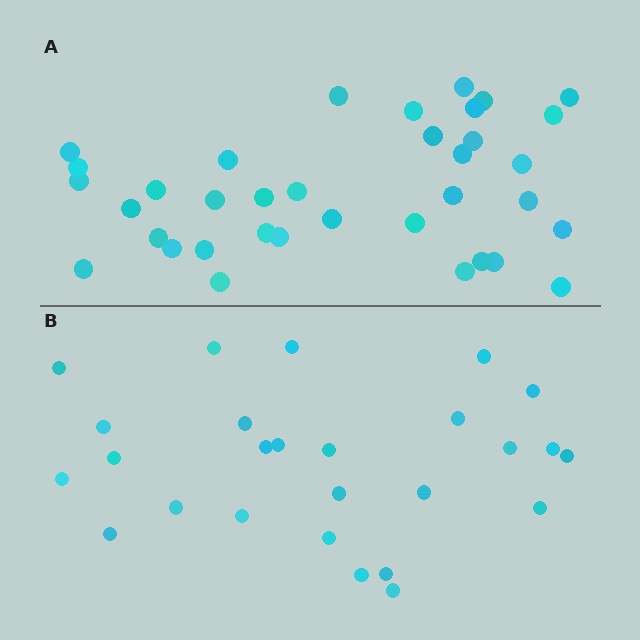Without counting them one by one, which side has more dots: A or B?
Region A (the top region) has more dots.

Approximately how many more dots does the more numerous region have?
Region A has roughly 10 or so more dots than region B.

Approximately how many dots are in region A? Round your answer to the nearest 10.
About 40 dots. (The exact count is 36, which rounds to 40.)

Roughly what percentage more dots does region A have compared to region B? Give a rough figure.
About 40% more.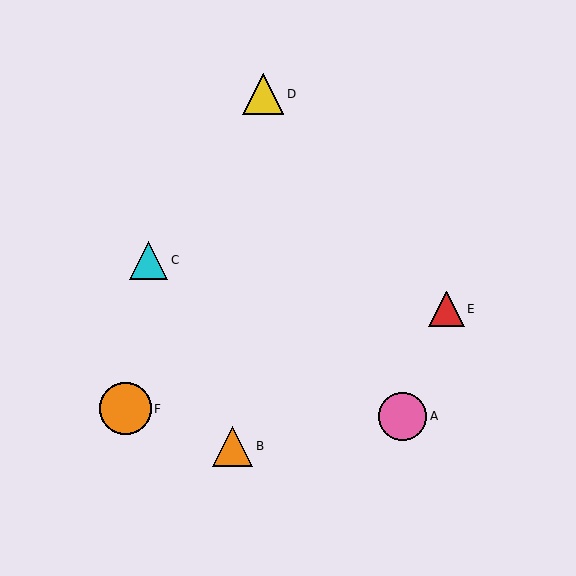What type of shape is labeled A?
Shape A is a pink circle.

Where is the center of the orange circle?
The center of the orange circle is at (125, 409).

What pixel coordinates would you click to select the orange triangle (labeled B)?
Click at (233, 446) to select the orange triangle B.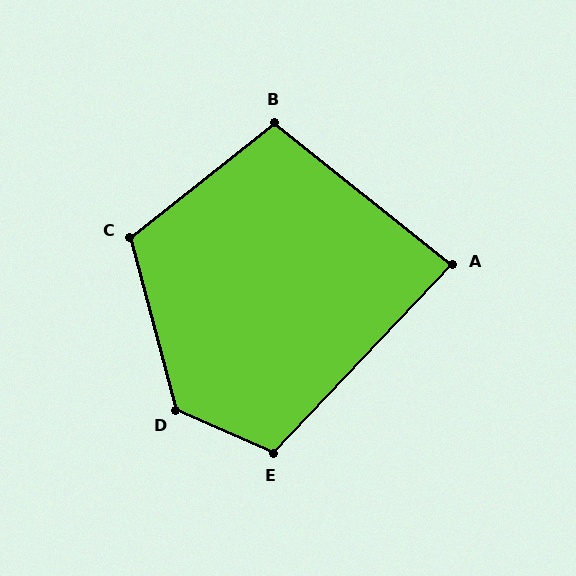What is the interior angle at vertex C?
Approximately 114 degrees (obtuse).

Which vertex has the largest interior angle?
D, at approximately 129 degrees.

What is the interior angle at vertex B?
Approximately 103 degrees (obtuse).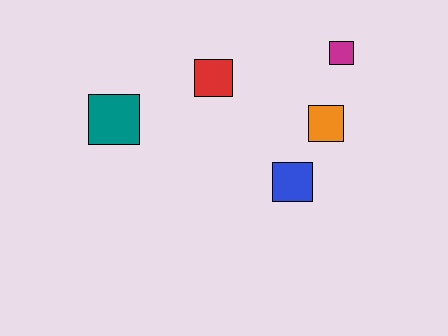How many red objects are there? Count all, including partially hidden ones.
There is 1 red object.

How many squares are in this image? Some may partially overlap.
There are 5 squares.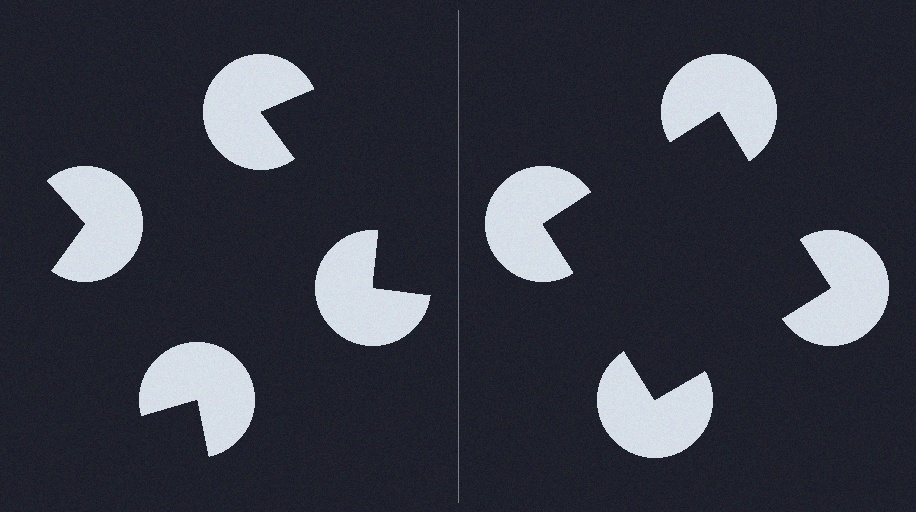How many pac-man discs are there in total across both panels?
8 — 4 on each side.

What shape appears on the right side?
An illusory square.